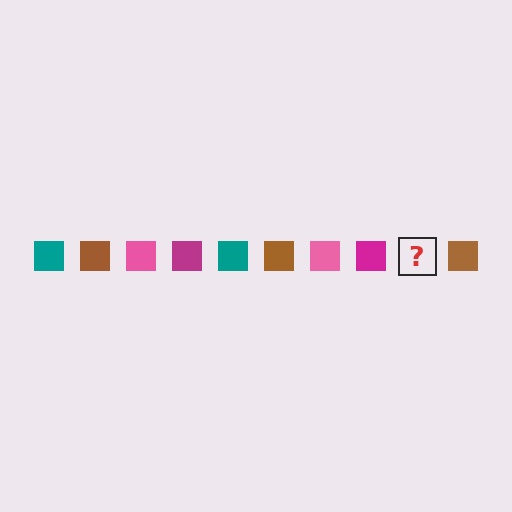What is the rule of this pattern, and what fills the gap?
The rule is that the pattern cycles through teal, brown, pink, magenta squares. The gap should be filled with a teal square.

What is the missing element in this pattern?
The missing element is a teal square.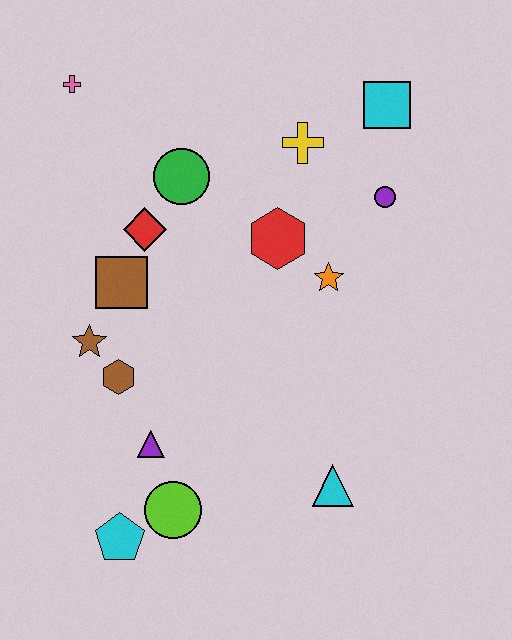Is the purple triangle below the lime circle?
No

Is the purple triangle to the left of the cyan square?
Yes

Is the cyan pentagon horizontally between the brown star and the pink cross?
No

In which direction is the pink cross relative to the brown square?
The pink cross is above the brown square.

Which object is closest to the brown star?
The brown hexagon is closest to the brown star.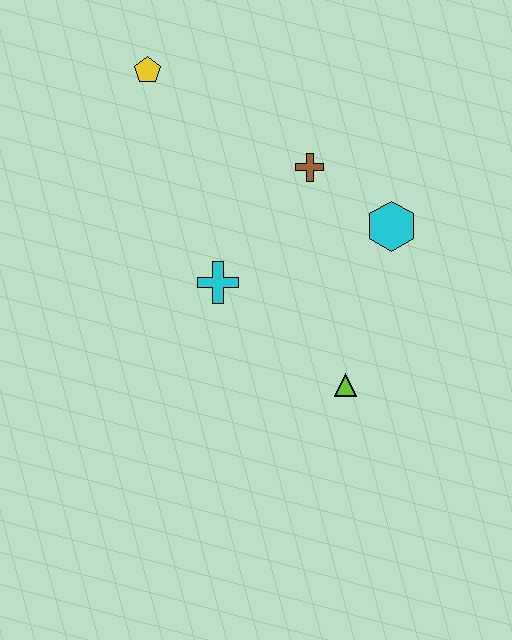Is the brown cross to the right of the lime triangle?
No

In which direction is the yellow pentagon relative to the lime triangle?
The yellow pentagon is above the lime triangle.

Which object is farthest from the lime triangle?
The yellow pentagon is farthest from the lime triangle.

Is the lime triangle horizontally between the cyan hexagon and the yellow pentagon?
Yes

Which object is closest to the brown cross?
The cyan hexagon is closest to the brown cross.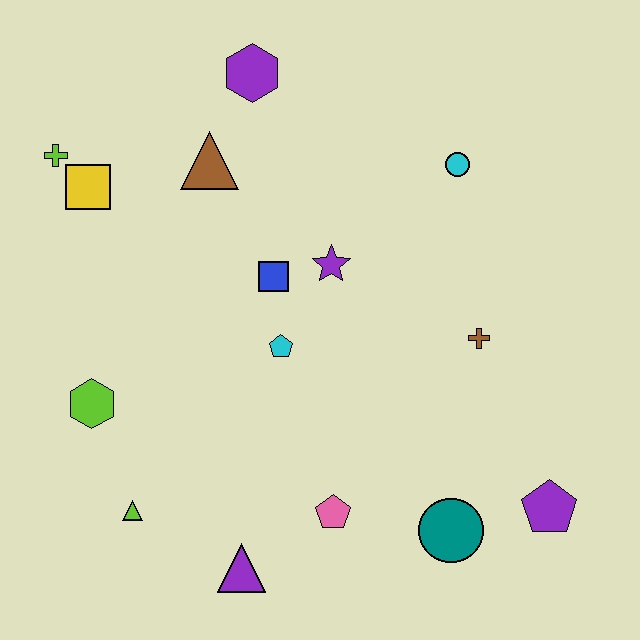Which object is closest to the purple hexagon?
The brown triangle is closest to the purple hexagon.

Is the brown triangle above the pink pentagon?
Yes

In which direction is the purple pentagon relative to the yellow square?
The purple pentagon is to the right of the yellow square.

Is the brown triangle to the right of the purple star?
No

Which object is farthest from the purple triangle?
The purple hexagon is farthest from the purple triangle.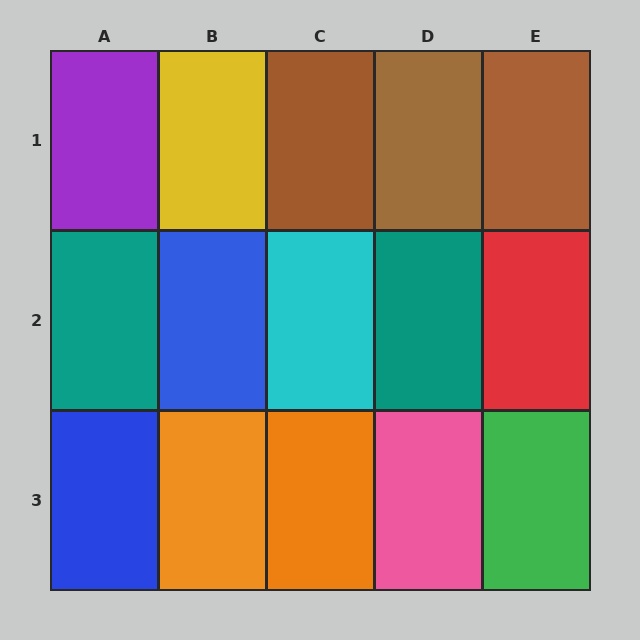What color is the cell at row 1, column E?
Brown.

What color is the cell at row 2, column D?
Teal.